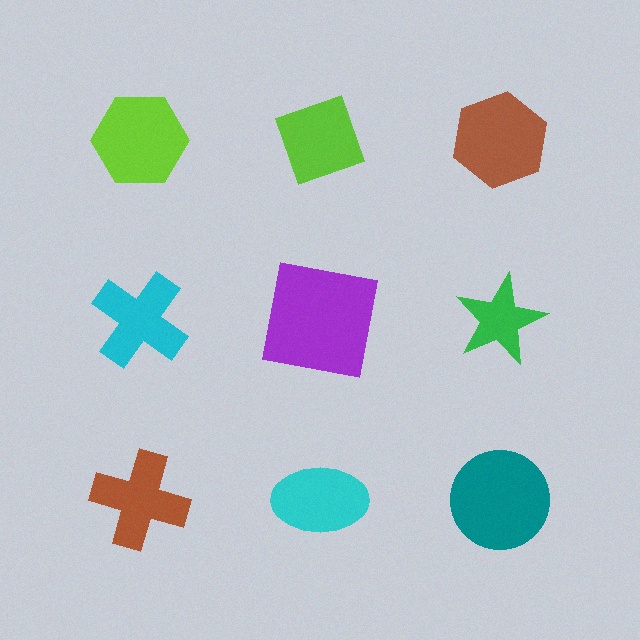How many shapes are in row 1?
3 shapes.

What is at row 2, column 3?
A green star.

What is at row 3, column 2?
A cyan ellipse.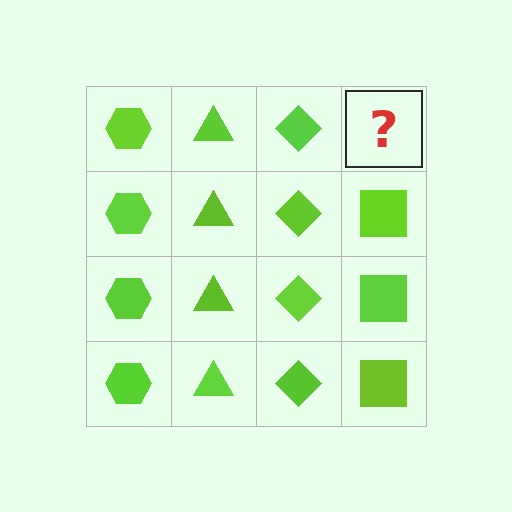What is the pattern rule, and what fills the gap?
The rule is that each column has a consistent shape. The gap should be filled with a lime square.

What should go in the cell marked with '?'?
The missing cell should contain a lime square.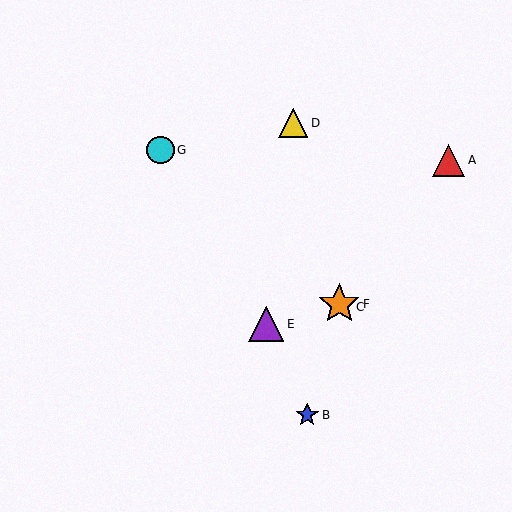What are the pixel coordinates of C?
Object C is at (342, 307).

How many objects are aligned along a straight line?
3 objects (C, F, G) are aligned along a straight line.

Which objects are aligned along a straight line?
Objects C, F, G are aligned along a straight line.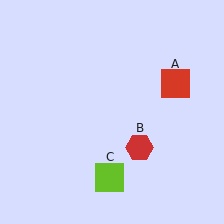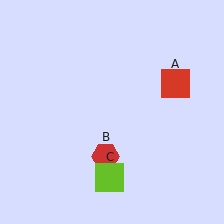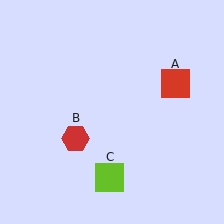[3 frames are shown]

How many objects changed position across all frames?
1 object changed position: red hexagon (object B).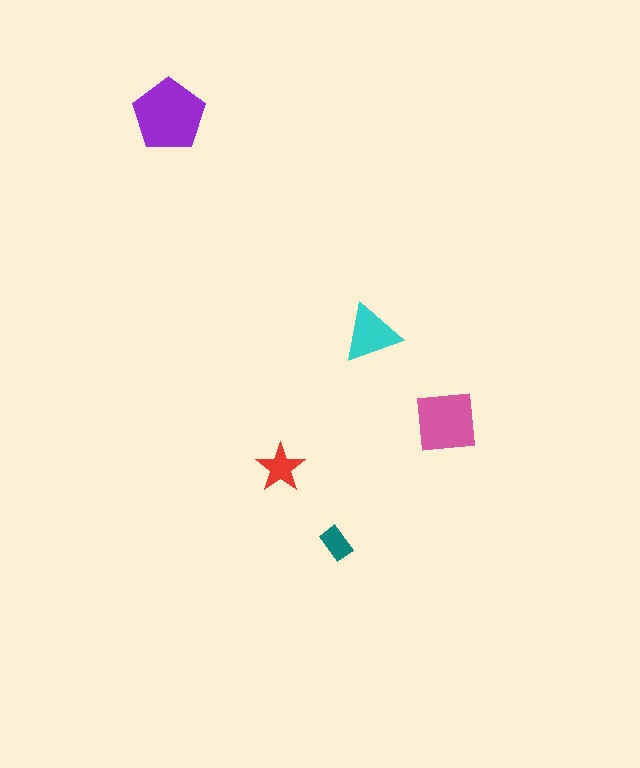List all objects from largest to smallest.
The purple pentagon, the pink square, the cyan triangle, the red star, the teal rectangle.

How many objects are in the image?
There are 5 objects in the image.